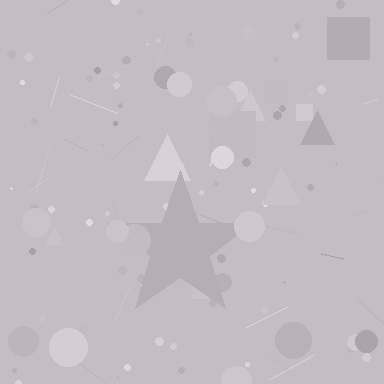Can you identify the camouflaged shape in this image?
The camouflaged shape is a star.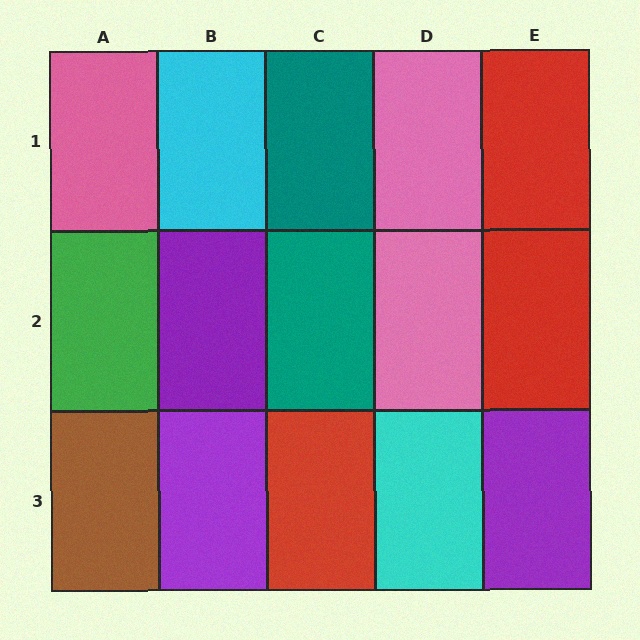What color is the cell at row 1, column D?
Pink.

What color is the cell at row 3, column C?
Red.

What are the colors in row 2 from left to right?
Green, purple, teal, pink, red.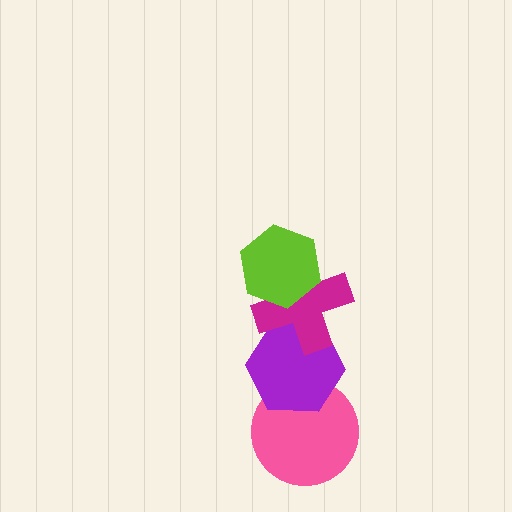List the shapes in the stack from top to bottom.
From top to bottom: the lime hexagon, the magenta cross, the purple hexagon, the pink circle.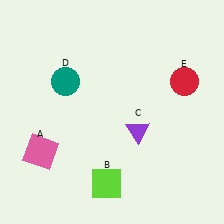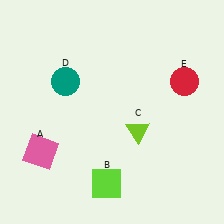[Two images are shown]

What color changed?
The triangle (C) changed from purple in Image 1 to lime in Image 2.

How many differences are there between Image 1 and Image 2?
There is 1 difference between the two images.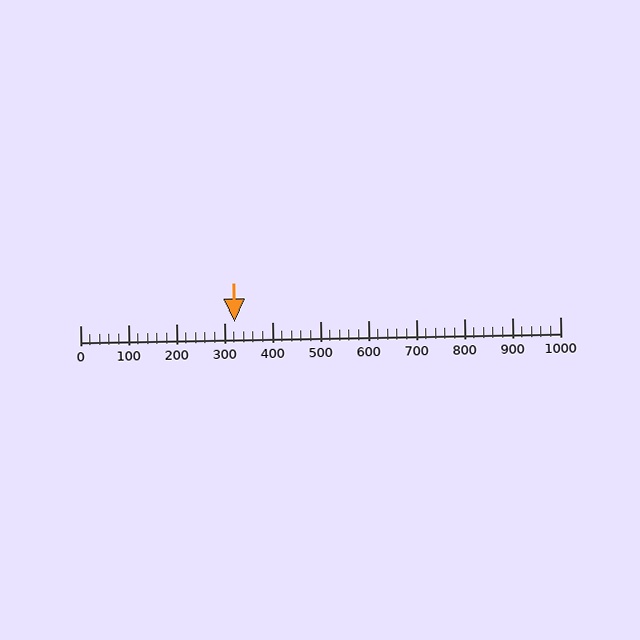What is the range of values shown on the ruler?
The ruler shows values from 0 to 1000.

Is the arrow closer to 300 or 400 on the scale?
The arrow is closer to 300.